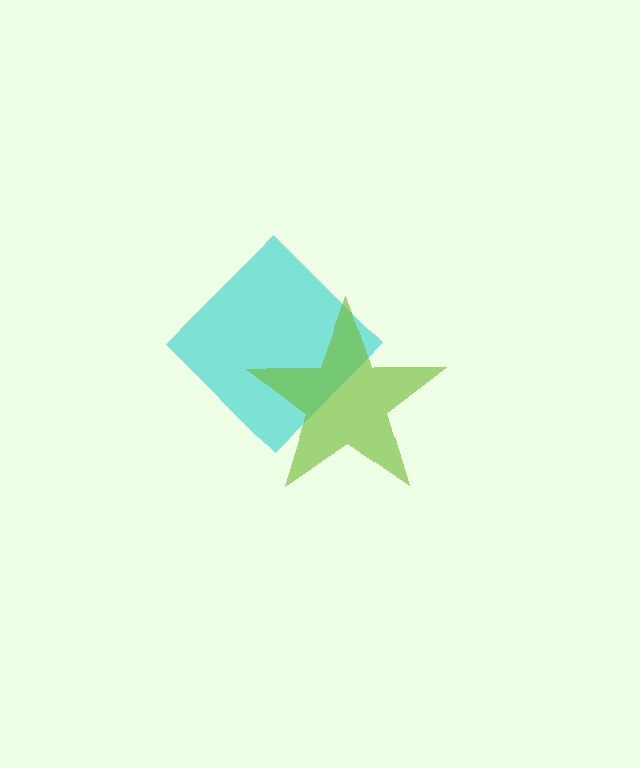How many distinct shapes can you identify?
There are 2 distinct shapes: a cyan diamond, a lime star.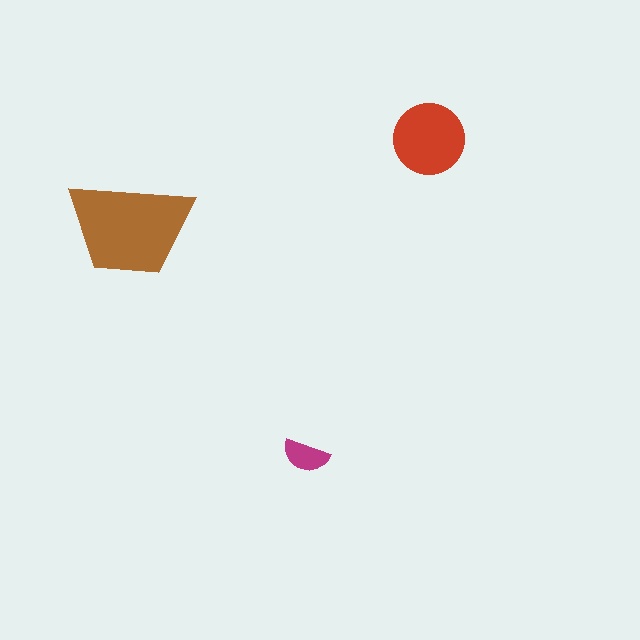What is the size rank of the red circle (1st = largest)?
2nd.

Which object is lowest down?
The magenta semicircle is bottommost.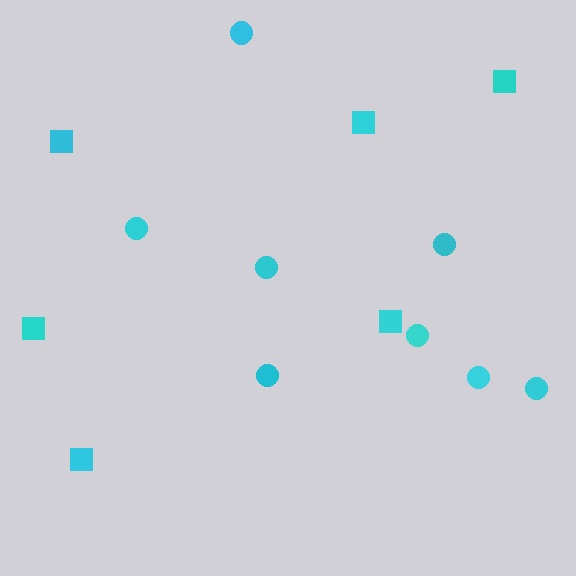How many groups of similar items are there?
There are 2 groups: one group of squares (6) and one group of circles (8).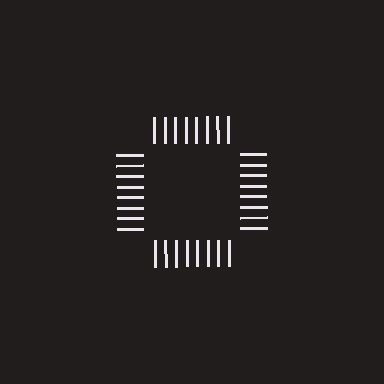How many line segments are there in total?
32 — 8 along each of the 4 edges.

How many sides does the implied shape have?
4 sides — the line-ends trace a square.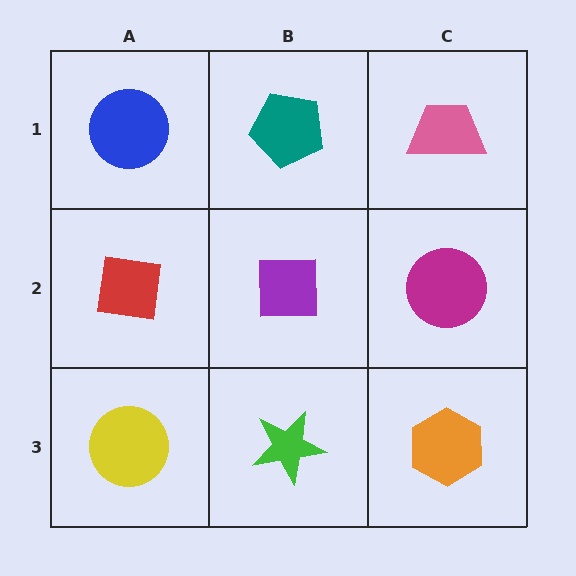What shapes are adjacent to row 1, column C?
A magenta circle (row 2, column C), a teal pentagon (row 1, column B).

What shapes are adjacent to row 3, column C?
A magenta circle (row 2, column C), a green star (row 3, column B).